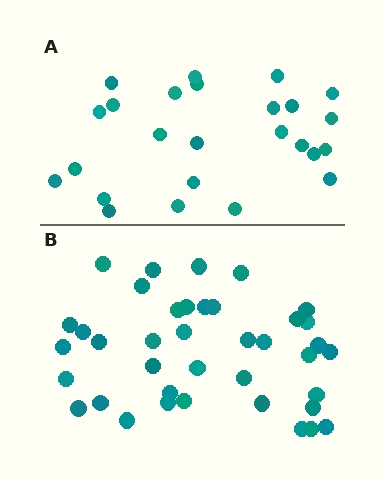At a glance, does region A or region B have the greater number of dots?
Region B (the bottom region) has more dots.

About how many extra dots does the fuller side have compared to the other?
Region B has approximately 15 more dots than region A.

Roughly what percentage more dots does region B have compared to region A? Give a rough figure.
About 55% more.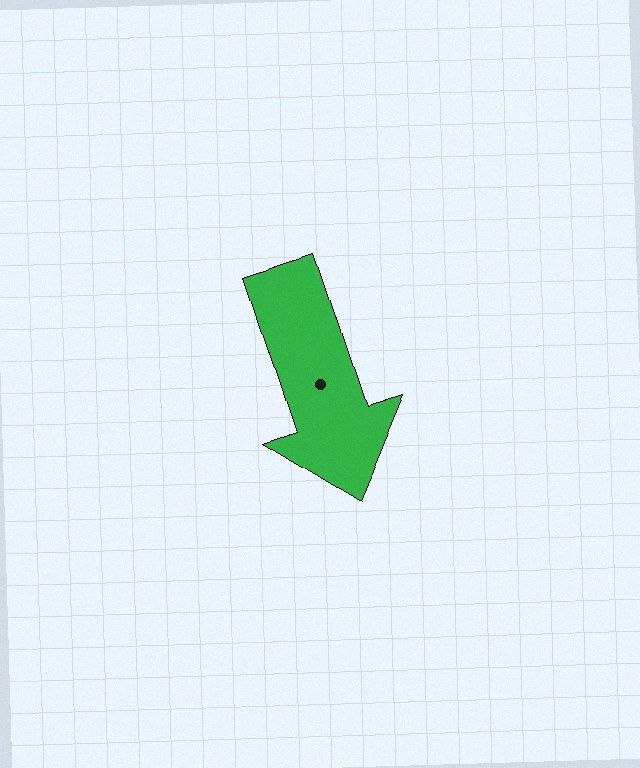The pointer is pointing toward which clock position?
Roughly 5 o'clock.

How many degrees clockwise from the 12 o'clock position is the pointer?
Approximately 162 degrees.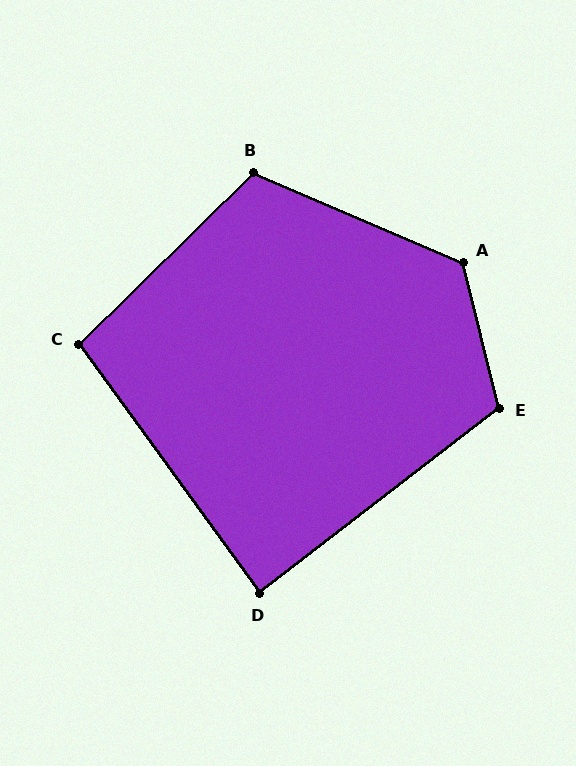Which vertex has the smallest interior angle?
D, at approximately 88 degrees.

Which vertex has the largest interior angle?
A, at approximately 127 degrees.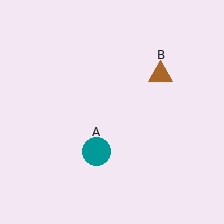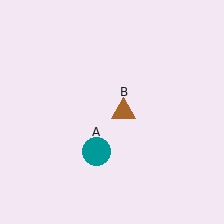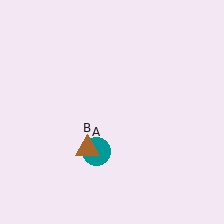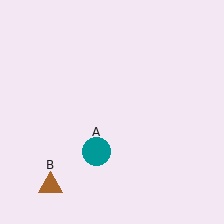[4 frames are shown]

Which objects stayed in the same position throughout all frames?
Teal circle (object A) remained stationary.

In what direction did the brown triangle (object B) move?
The brown triangle (object B) moved down and to the left.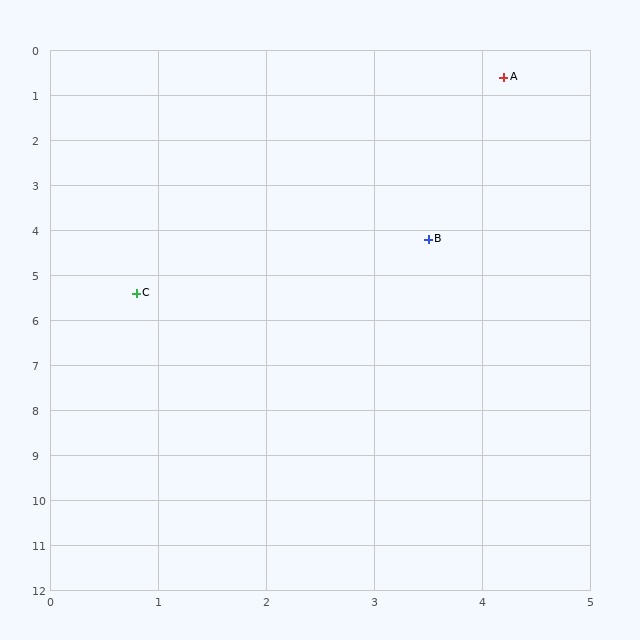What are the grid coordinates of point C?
Point C is at approximately (0.8, 5.4).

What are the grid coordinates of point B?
Point B is at approximately (3.5, 4.2).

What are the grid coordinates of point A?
Point A is at approximately (4.2, 0.6).